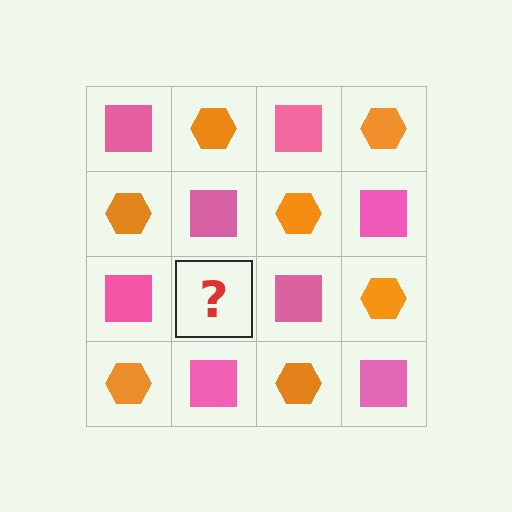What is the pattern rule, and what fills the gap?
The rule is that it alternates pink square and orange hexagon in a checkerboard pattern. The gap should be filled with an orange hexagon.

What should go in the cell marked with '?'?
The missing cell should contain an orange hexagon.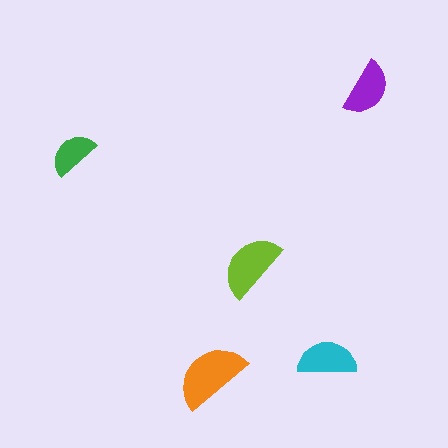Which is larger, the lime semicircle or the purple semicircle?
The lime one.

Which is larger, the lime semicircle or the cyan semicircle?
The lime one.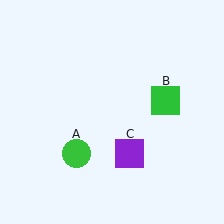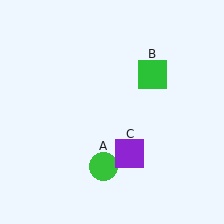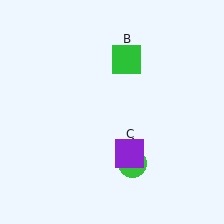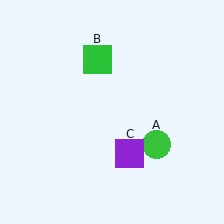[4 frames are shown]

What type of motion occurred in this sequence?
The green circle (object A), green square (object B) rotated counterclockwise around the center of the scene.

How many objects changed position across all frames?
2 objects changed position: green circle (object A), green square (object B).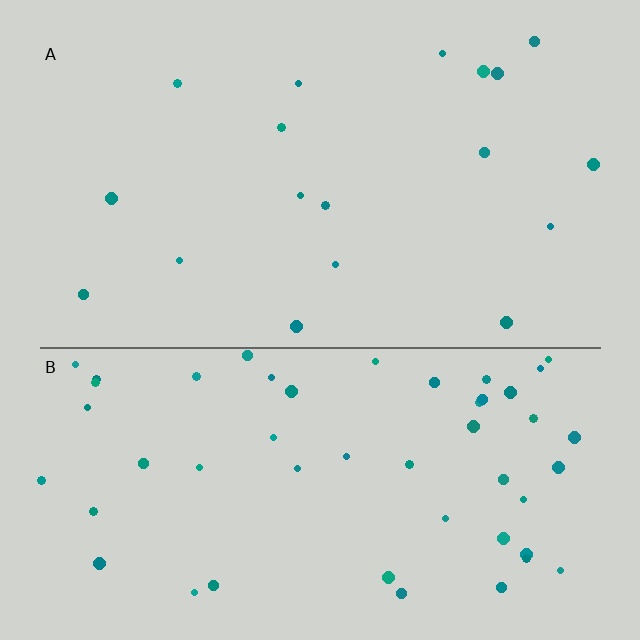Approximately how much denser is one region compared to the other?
Approximately 2.8× — region B over region A.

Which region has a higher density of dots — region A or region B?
B (the bottom).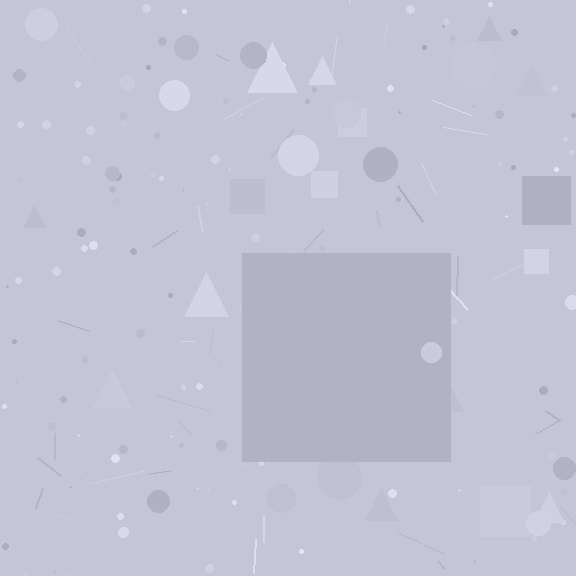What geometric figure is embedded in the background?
A square is embedded in the background.